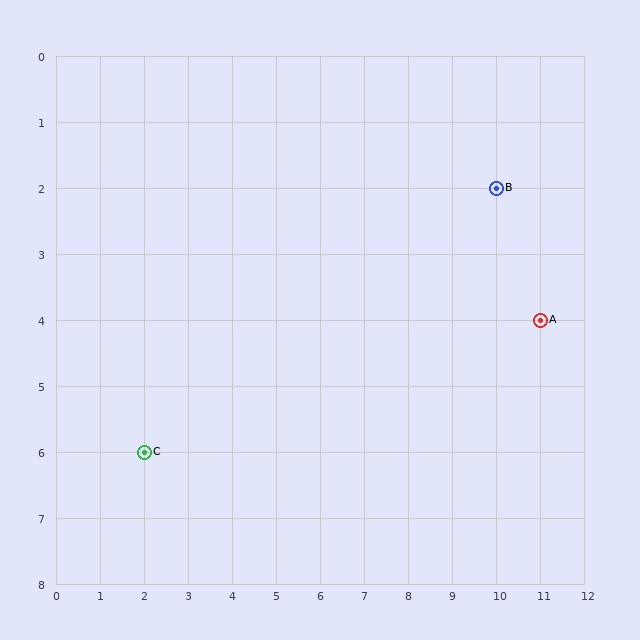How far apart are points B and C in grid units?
Points B and C are 8 columns and 4 rows apart (about 8.9 grid units diagonally).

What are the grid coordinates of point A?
Point A is at grid coordinates (11, 4).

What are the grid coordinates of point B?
Point B is at grid coordinates (10, 2).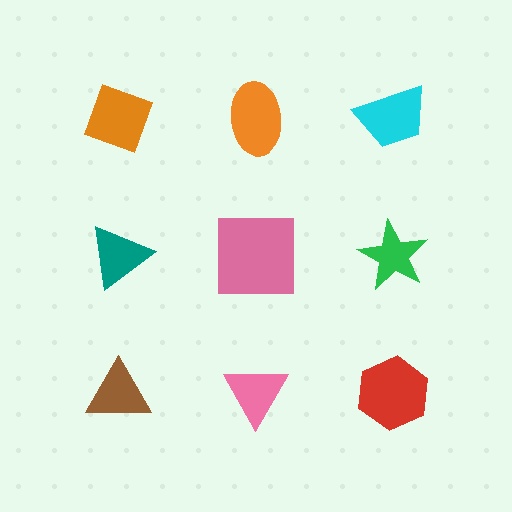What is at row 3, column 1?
A brown triangle.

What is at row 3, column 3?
A red hexagon.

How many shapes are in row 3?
3 shapes.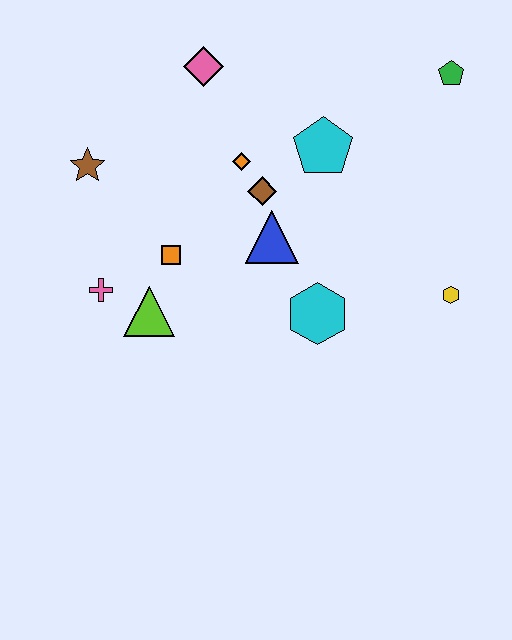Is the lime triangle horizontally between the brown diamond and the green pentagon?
No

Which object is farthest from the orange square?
The green pentagon is farthest from the orange square.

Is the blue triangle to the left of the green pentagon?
Yes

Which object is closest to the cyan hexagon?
The blue triangle is closest to the cyan hexagon.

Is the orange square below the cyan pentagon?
Yes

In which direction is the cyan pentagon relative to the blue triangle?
The cyan pentagon is above the blue triangle.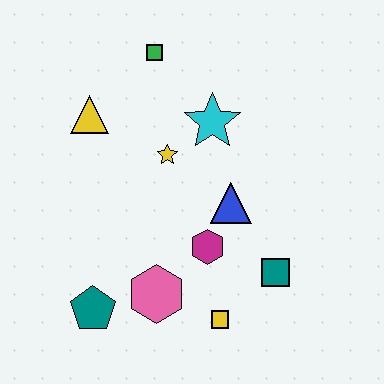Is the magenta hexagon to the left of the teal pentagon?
No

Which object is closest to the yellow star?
The cyan star is closest to the yellow star.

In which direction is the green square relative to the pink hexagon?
The green square is above the pink hexagon.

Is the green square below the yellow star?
No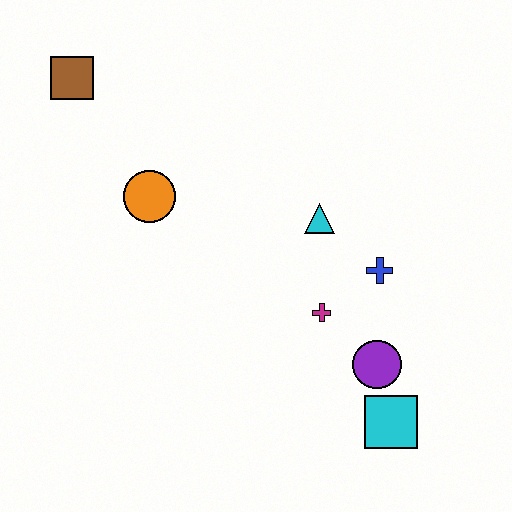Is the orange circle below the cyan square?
No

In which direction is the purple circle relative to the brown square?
The purple circle is to the right of the brown square.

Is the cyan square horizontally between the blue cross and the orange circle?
No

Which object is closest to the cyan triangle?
The blue cross is closest to the cyan triangle.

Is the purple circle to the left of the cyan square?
Yes